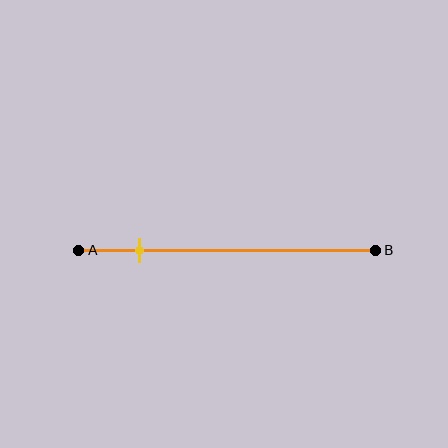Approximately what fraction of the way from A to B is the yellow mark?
The yellow mark is approximately 20% of the way from A to B.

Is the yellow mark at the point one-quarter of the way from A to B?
No, the mark is at about 20% from A, not at the 25% one-quarter point.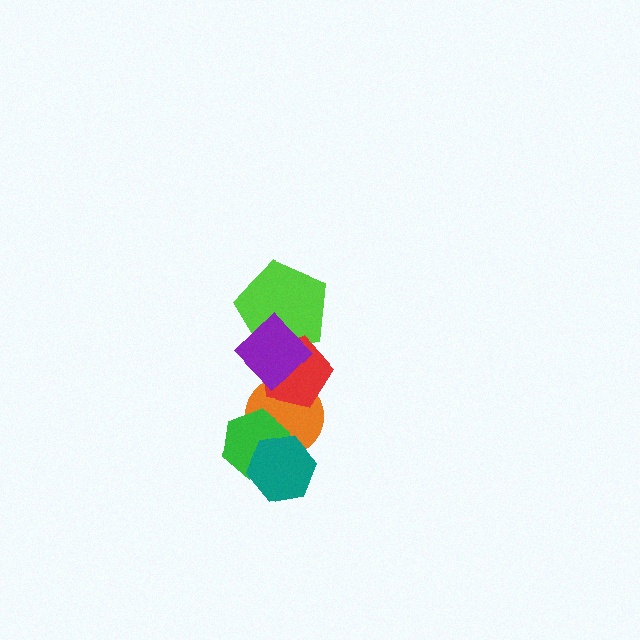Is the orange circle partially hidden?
Yes, it is partially covered by another shape.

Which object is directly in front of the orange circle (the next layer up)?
The green hexagon is directly in front of the orange circle.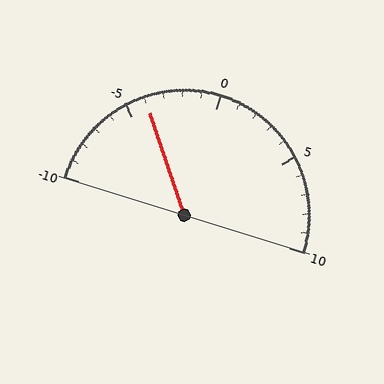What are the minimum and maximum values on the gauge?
The gauge ranges from -10 to 10.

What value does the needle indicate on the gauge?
The needle indicates approximately -4.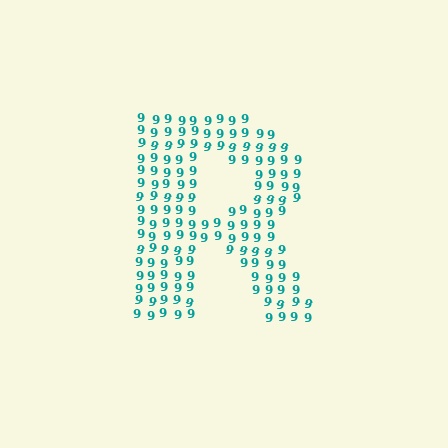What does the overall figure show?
The overall figure shows the letter R.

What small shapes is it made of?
It is made of small digit 9's.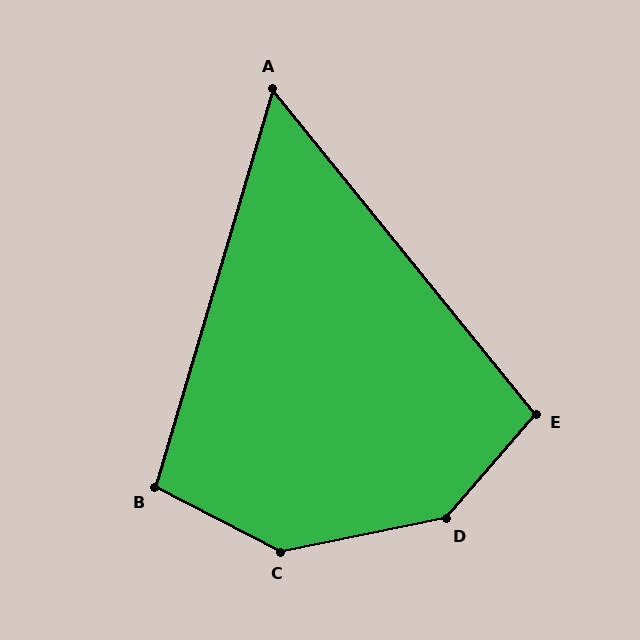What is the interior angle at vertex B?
Approximately 101 degrees (obtuse).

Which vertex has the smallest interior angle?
A, at approximately 56 degrees.